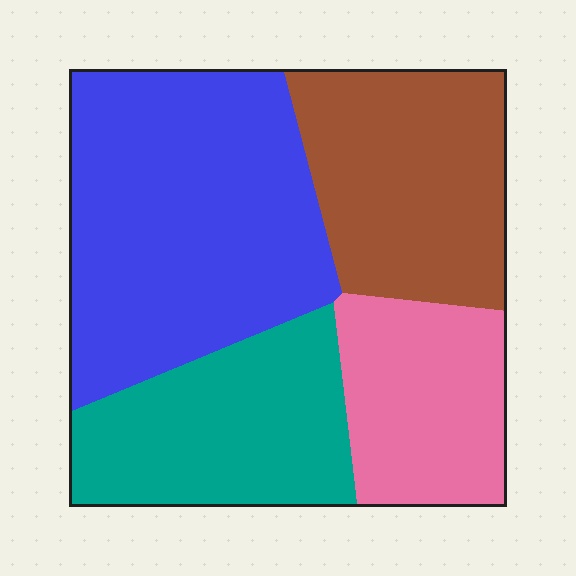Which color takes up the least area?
Pink, at roughly 15%.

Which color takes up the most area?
Blue, at roughly 35%.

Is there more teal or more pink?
Teal.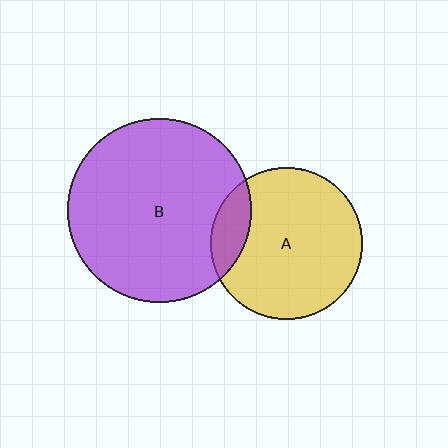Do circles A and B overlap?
Yes.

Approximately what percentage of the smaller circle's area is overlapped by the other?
Approximately 15%.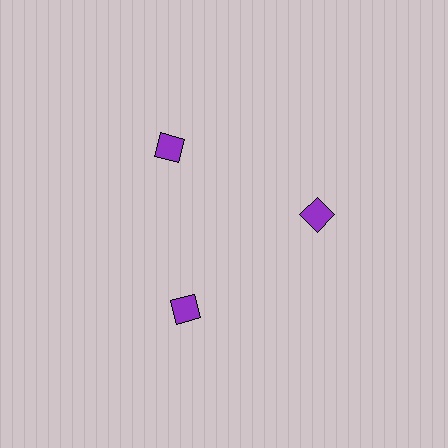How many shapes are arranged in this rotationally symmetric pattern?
There are 3 shapes, arranged in 3 groups of 1.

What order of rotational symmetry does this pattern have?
This pattern has 3-fold rotational symmetry.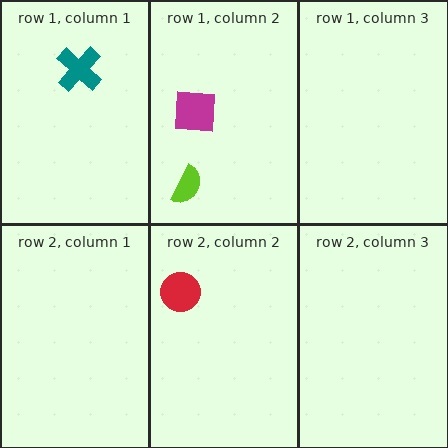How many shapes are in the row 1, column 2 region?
2.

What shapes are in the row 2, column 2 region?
The red circle.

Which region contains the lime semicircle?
The row 1, column 2 region.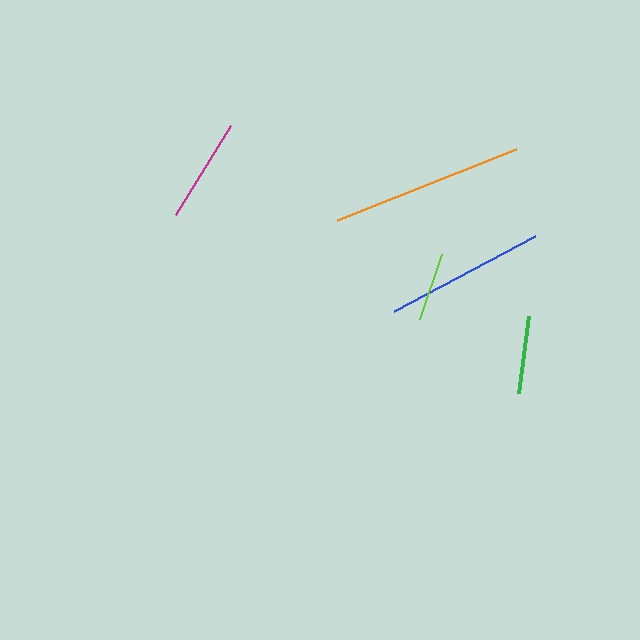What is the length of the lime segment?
The lime segment is approximately 69 pixels long.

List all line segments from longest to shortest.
From longest to shortest: orange, blue, magenta, green, lime.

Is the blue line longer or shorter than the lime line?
The blue line is longer than the lime line.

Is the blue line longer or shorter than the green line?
The blue line is longer than the green line.